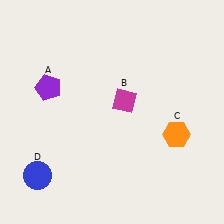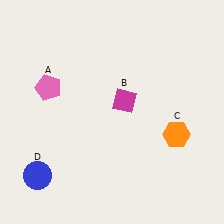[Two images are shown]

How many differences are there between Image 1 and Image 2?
There is 1 difference between the two images.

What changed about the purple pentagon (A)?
In Image 1, A is purple. In Image 2, it changed to pink.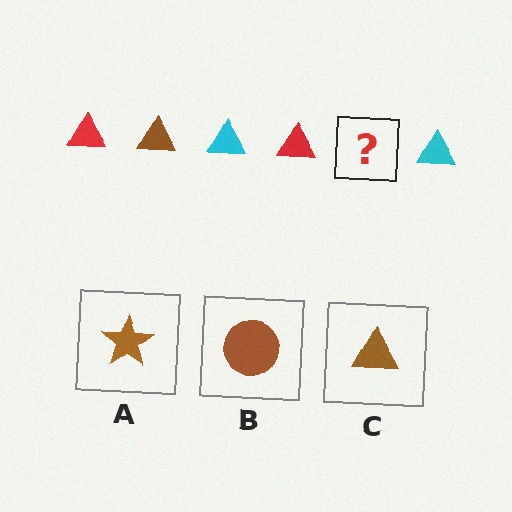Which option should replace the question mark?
Option C.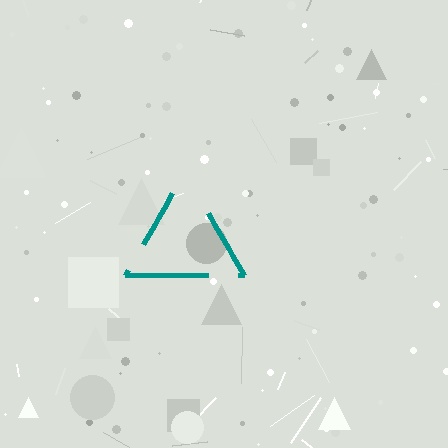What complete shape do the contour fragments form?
The contour fragments form a triangle.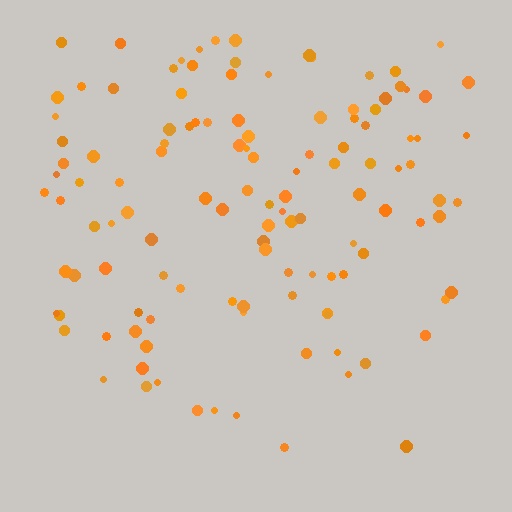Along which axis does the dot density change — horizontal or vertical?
Vertical.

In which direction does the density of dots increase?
From bottom to top, with the top side densest.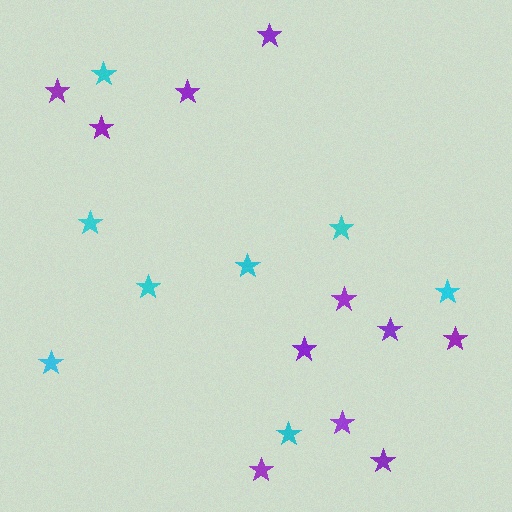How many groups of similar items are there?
There are 2 groups: one group of cyan stars (8) and one group of purple stars (11).